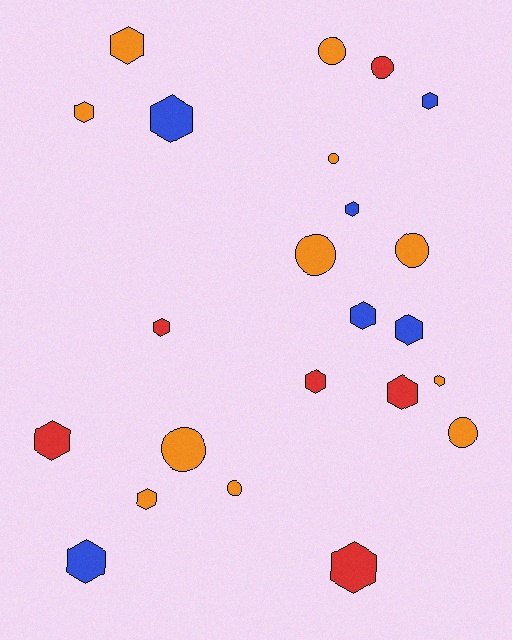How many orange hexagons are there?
There are 4 orange hexagons.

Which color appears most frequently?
Orange, with 11 objects.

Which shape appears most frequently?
Hexagon, with 15 objects.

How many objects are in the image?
There are 23 objects.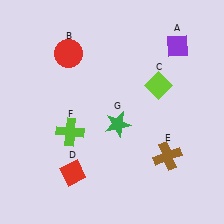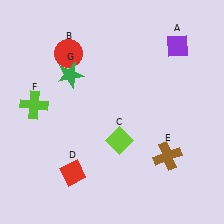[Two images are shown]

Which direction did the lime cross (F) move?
The lime cross (F) moved left.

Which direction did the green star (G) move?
The green star (G) moved up.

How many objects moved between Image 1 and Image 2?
3 objects moved between the two images.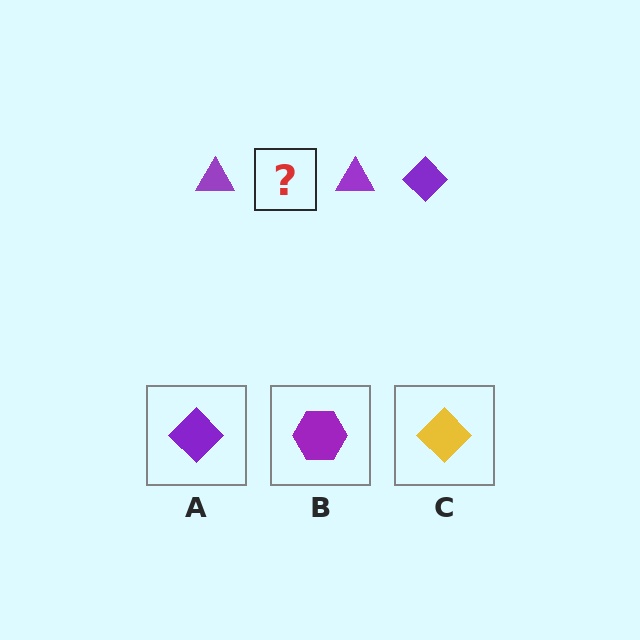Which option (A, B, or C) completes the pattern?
A.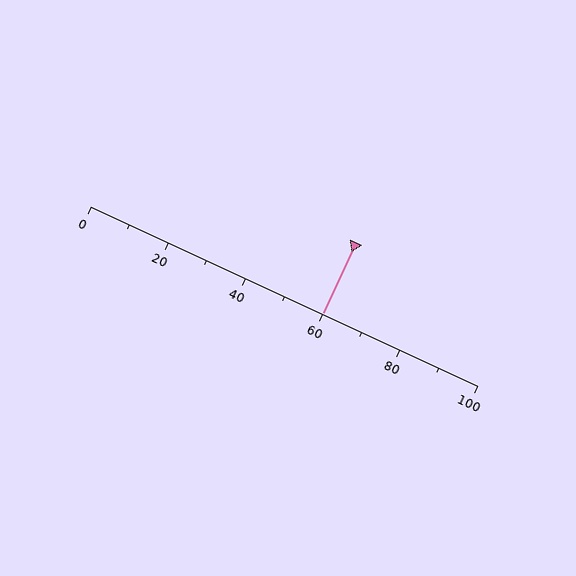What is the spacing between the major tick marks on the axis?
The major ticks are spaced 20 apart.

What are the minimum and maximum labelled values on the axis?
The axis runs from 0 to 100.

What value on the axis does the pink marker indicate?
The marker indicates approximately 60.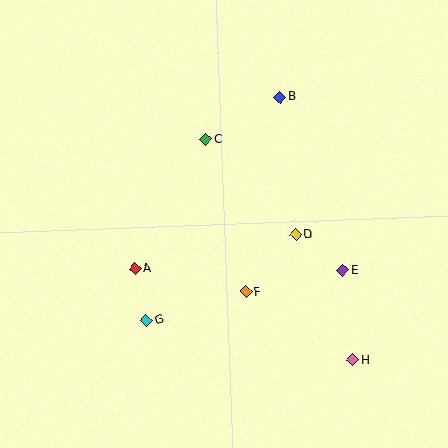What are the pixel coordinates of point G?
Point G is at (146, 320).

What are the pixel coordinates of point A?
Point A is at (135, 268).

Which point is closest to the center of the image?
Point F at (246, 292) is closest to the center.